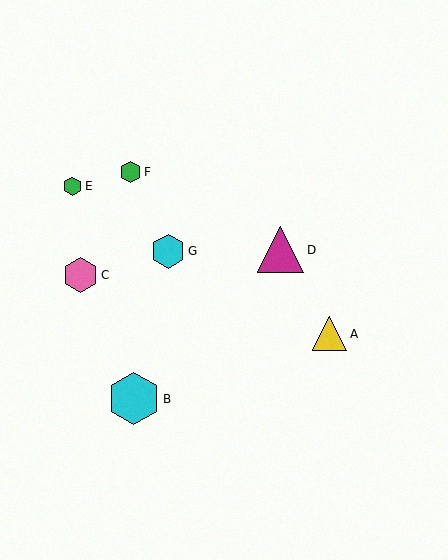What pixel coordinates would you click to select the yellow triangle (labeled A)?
Click at (329, 334) to select the yellow triangle A.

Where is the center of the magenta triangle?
The center of the magenta triangle is at (280, 250).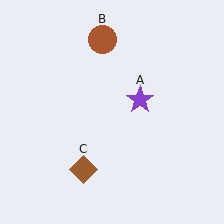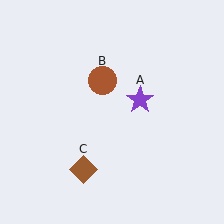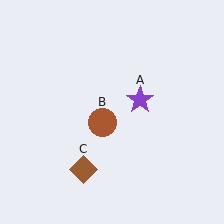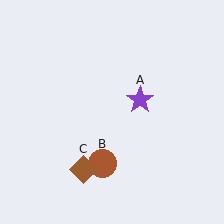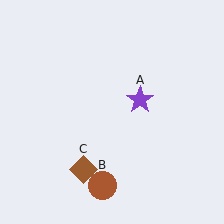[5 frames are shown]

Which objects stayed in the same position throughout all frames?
Purple star (object A) and brown diamond (object C) remained stationary.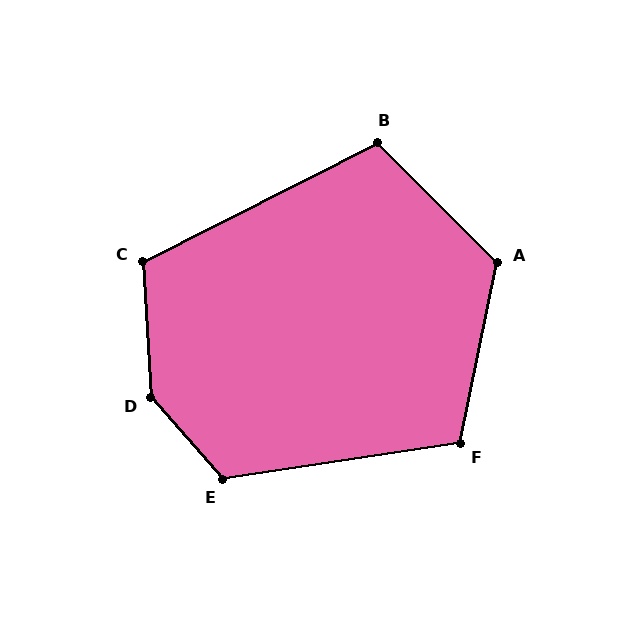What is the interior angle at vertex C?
Approximately 114 degrees (obtuse).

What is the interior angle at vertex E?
Approximately 123 degrees (obtuse).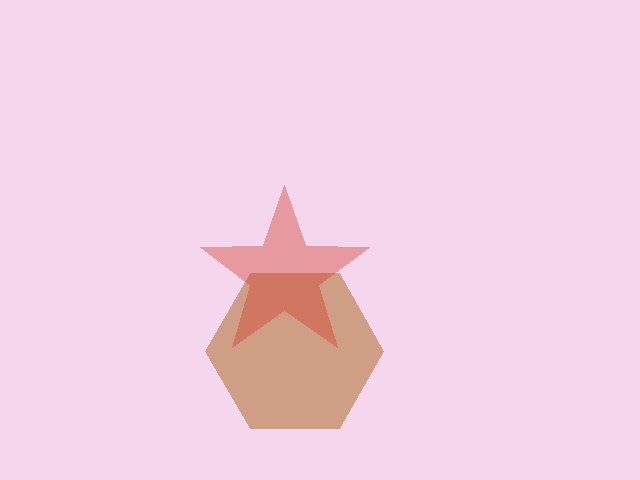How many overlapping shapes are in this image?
There are 2 overlapping shapes in the image.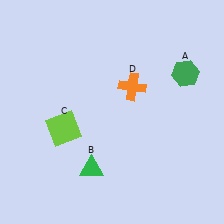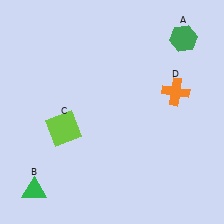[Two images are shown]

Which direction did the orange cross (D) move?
The orange cross (D) moved right.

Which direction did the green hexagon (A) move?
The green hexagon (A) moved up.